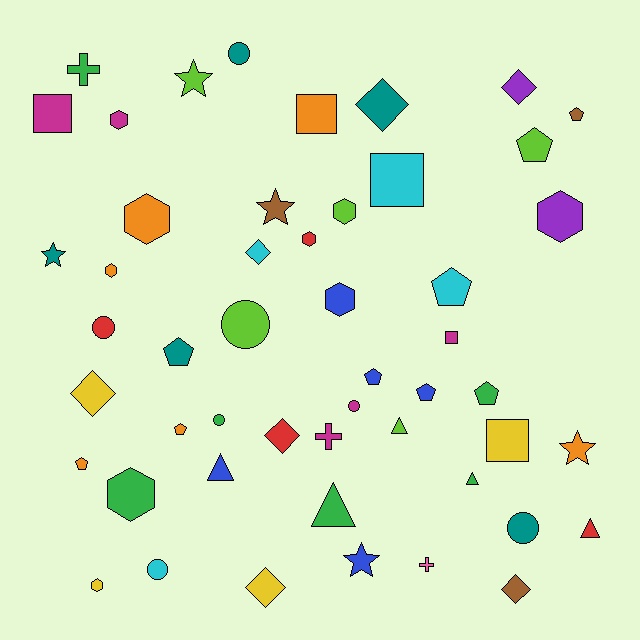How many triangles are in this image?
There are 5 triangles.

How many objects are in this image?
There are 50 objects.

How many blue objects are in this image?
There are 5 blue objects.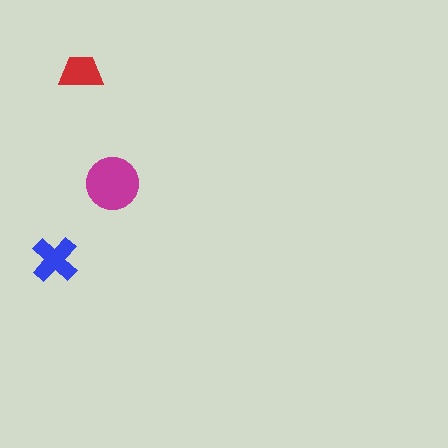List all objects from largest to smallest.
The magenta circle, the blue cross, the red trapezoid.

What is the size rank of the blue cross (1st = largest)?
2nd.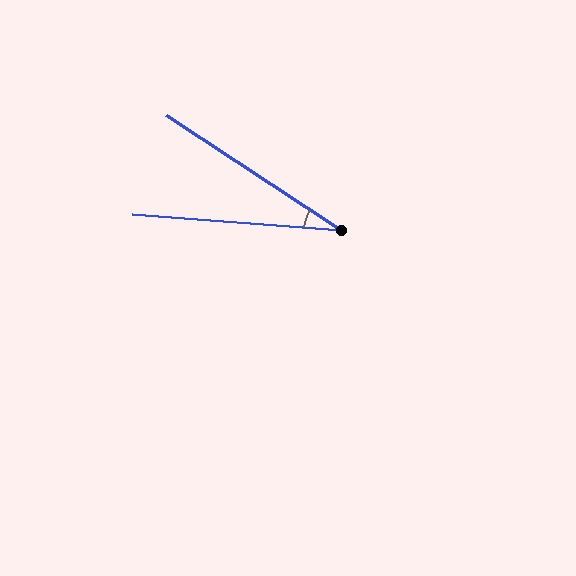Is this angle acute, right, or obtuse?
It is acute.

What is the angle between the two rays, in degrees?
Approximately 29 degrees.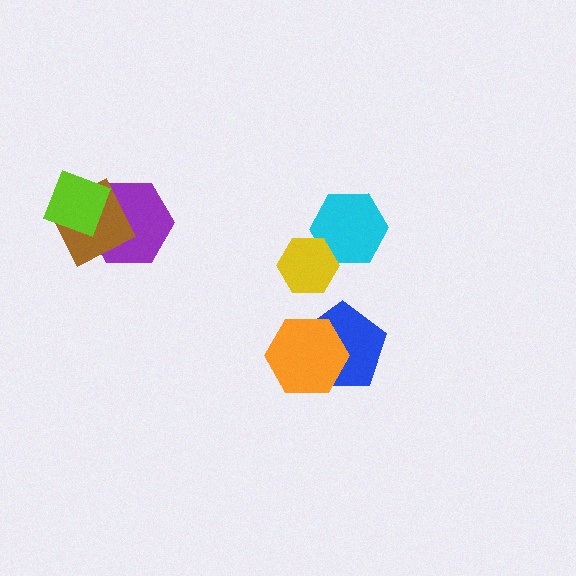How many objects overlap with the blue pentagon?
1 object overlaps with the blue pentagon.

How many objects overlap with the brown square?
2 objects overlap with the brown square.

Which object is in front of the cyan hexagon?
The yellow hexagon is in front of the cyan hexagon.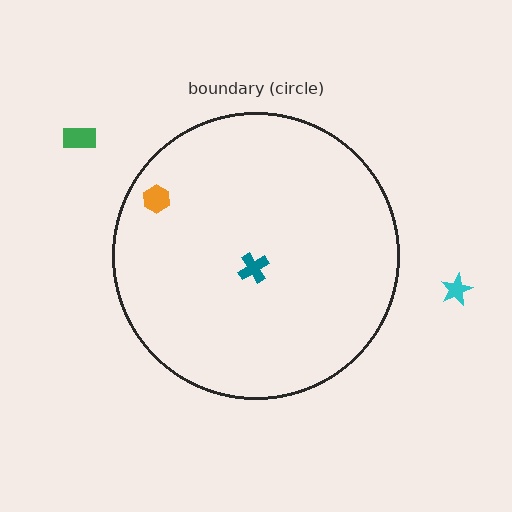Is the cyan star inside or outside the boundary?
Outside.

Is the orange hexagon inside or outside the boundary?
Inside.